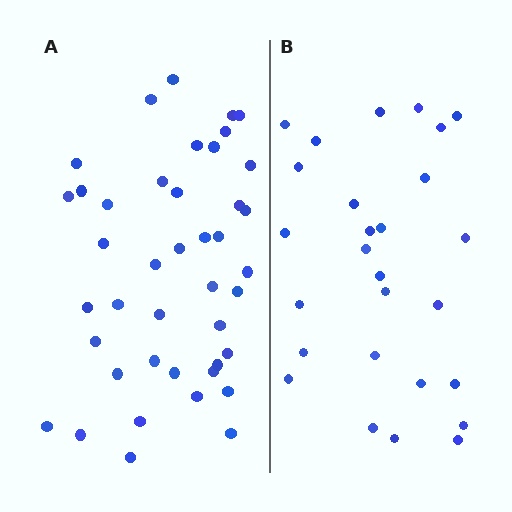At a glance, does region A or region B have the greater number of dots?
Region A (the left region) has more dots.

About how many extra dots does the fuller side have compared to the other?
Region A has approximately 15 more dots than region B.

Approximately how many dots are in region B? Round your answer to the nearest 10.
About 30 dots. (The exact count is 27, which rounds to 30.)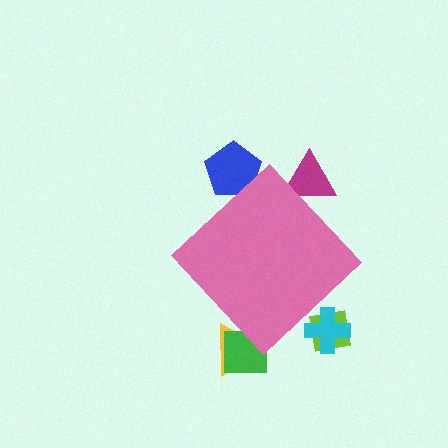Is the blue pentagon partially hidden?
Yes, the blue pentagon is partially hidden behind the pink diamond.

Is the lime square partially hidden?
Yes, the lime square is partially hidden behind the pink diamond.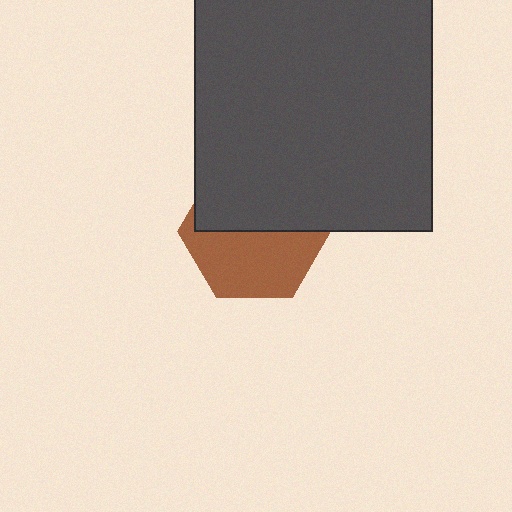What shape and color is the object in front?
The object in front is a dark gray square.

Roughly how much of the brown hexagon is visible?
About half of it is visible (roughly 51%).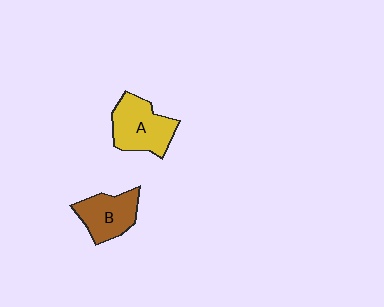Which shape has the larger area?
Shape A (yellow).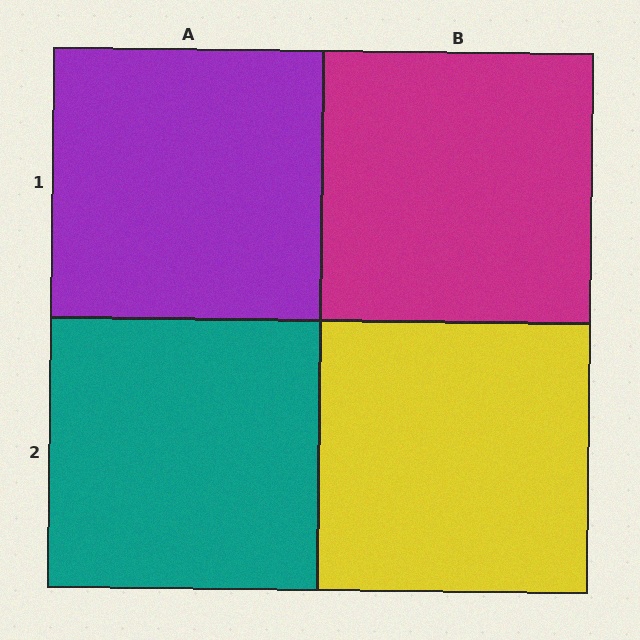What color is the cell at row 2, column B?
Yellow.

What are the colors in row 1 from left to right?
Purple, magenta.